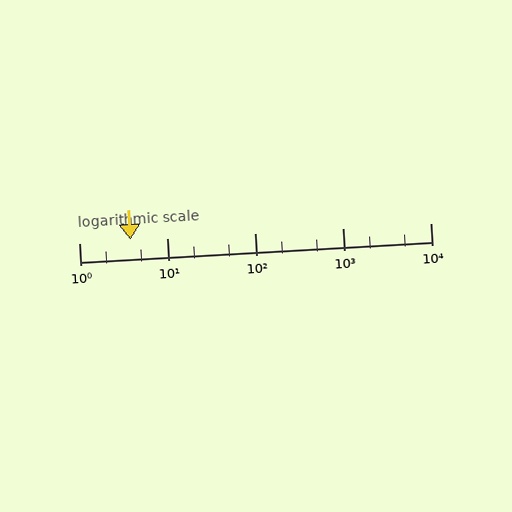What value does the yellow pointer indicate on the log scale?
The pointer indicates approximately 3.8.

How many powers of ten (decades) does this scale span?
The scale spans 4 decades, from 1 to 10000.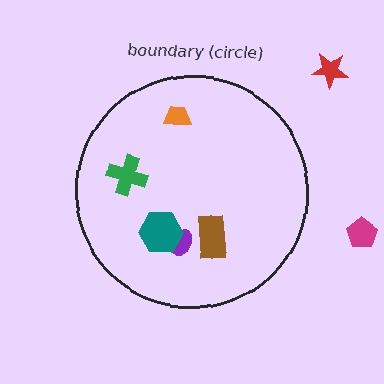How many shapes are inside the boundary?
5 inside, 2 outside.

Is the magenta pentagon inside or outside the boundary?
Outside.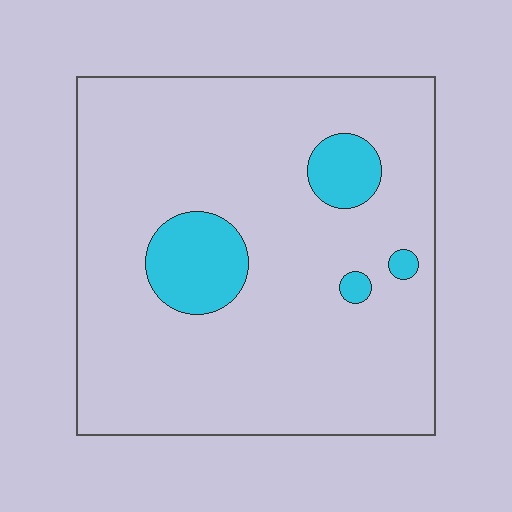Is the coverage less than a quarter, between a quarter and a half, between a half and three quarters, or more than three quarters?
Less than a quarter.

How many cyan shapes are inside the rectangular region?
4.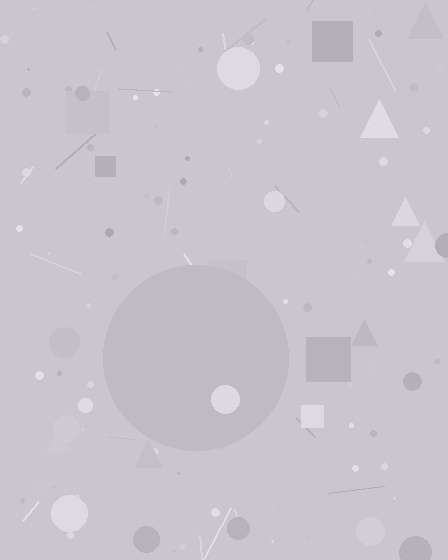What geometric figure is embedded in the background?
A circle is embedded in the background.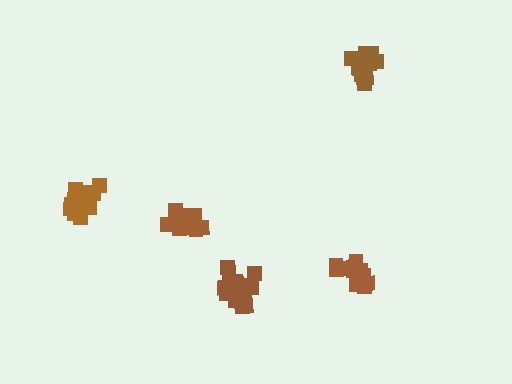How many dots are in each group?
Group 1: 16 dots, Group 2: 17 dots, Group 3: 16 dots, Group 4: 14 dots, Group 5: 19 dots (82 total).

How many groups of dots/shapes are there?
There are 5 groups.